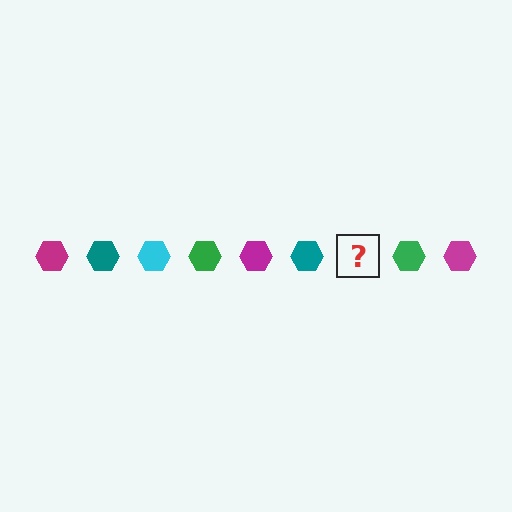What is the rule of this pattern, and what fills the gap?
The rule is that the pattern cycles through magenta, teal, cyan, green hexagons. The gap should be filled with a cyan hexagon.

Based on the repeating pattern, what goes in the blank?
The blank should be a cyan hexagon.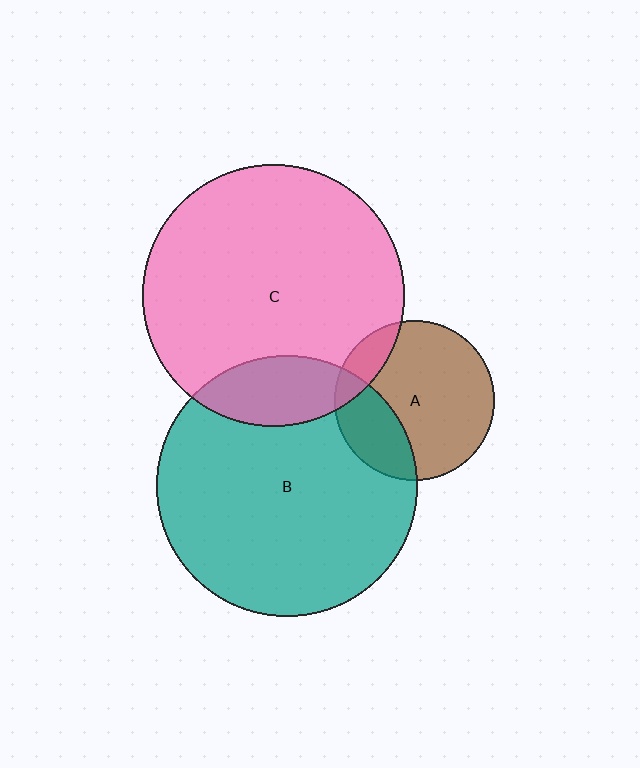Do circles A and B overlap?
Yes.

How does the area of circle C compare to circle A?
Approximately 2.7 times.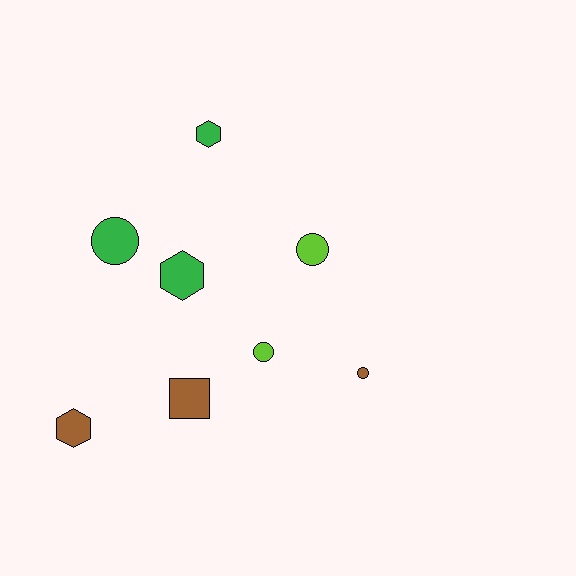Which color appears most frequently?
Green, with 3 objects.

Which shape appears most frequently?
Circle, with 4 objects.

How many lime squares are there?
There are no lime squares.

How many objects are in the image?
There are 8 objects.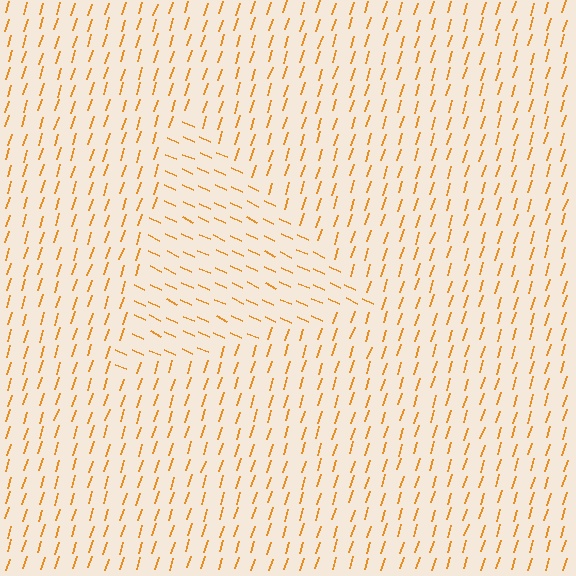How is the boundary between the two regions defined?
The boundary is defined purely by a change in line orientation (approximately 83 degrees difference). All lines are the same color and thickness.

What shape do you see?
I see a triangle.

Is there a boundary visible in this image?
Yes, there is a texture boundary formed by a change in line orientation.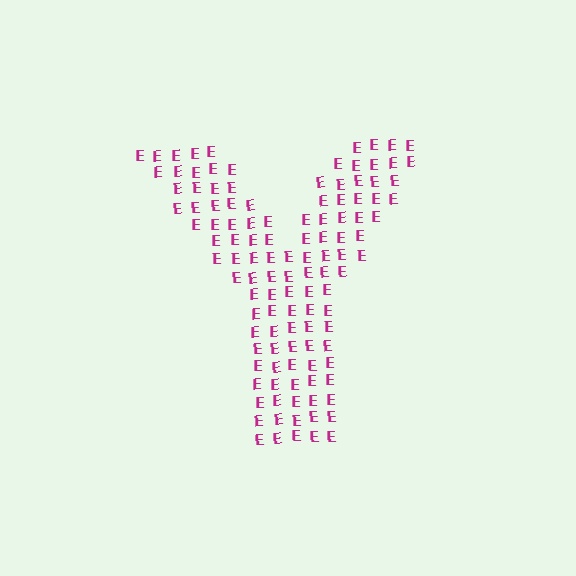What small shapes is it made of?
It is made of small letter E's.